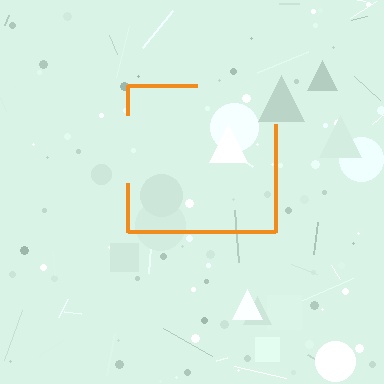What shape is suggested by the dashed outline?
The dashed outline suggests a square.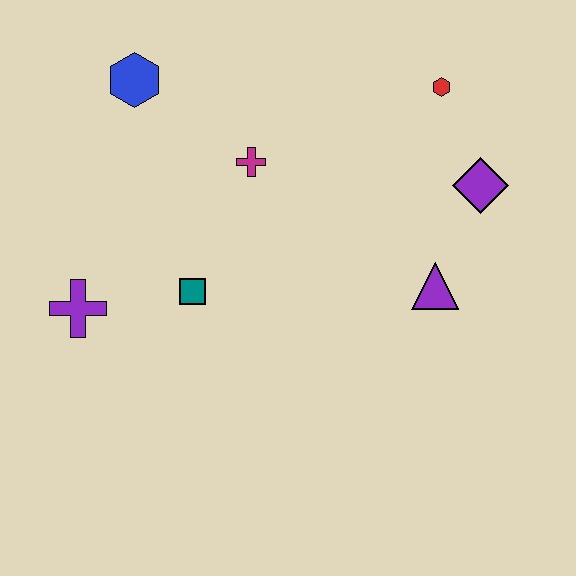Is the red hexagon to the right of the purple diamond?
No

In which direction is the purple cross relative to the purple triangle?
The purple cross is to the left of the purple triangle.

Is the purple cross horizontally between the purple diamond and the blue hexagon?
No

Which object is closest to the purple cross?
The teal square is closest to the purple cross.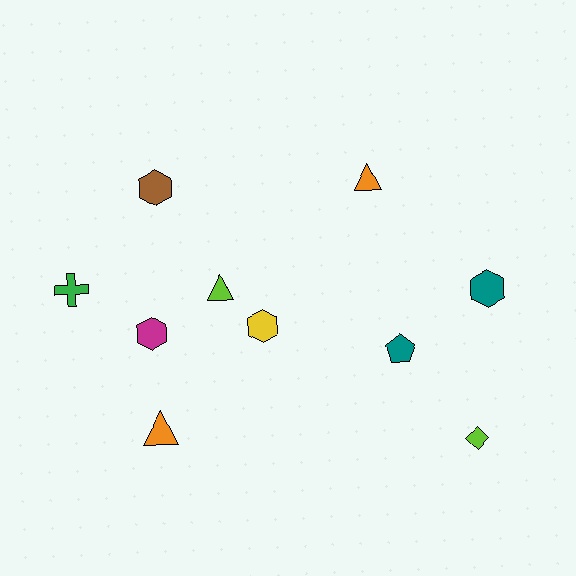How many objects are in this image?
There are 10 objects.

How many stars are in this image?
There are no stars.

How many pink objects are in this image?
There are no pink objects.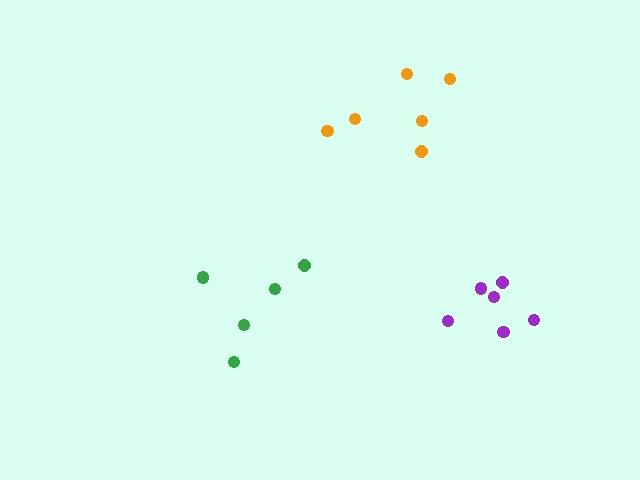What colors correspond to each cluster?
The clusters are colored: purple, orange, green.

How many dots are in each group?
Group 1: 6 dots, Group 2: 6 dots, Group 3: 5 dots (17 total).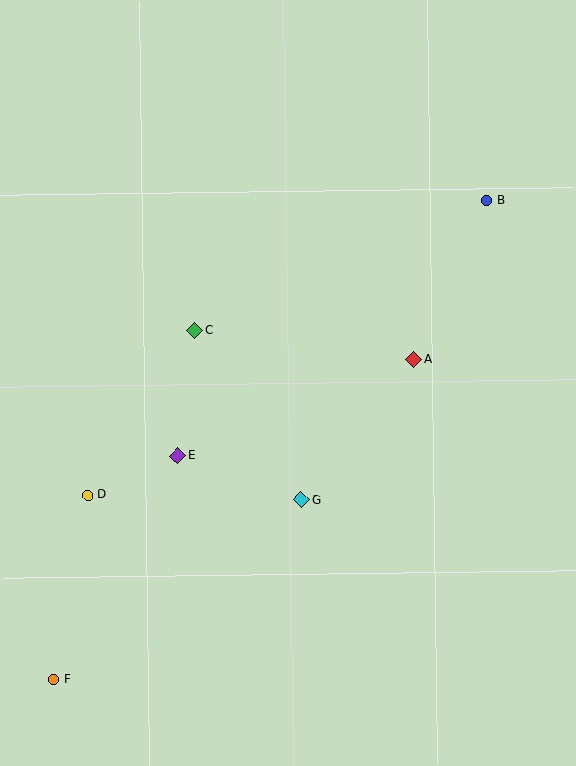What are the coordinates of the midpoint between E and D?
The midpoint between E and D is at (133, 475).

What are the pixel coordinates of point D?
Point D is at (88, 495).